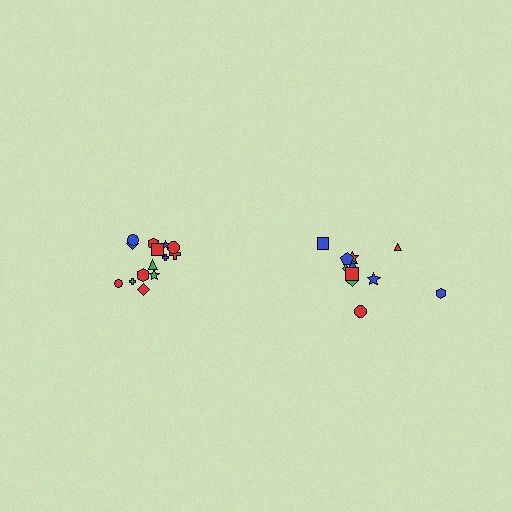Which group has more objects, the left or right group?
The left group.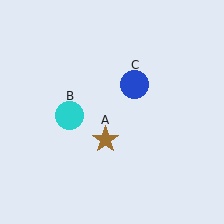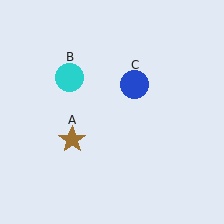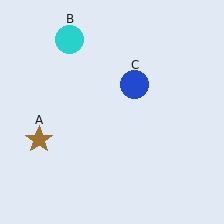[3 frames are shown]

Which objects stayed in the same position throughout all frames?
Blue circle (object C) remained stationary.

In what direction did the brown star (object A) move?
The brown star (object A) moved left.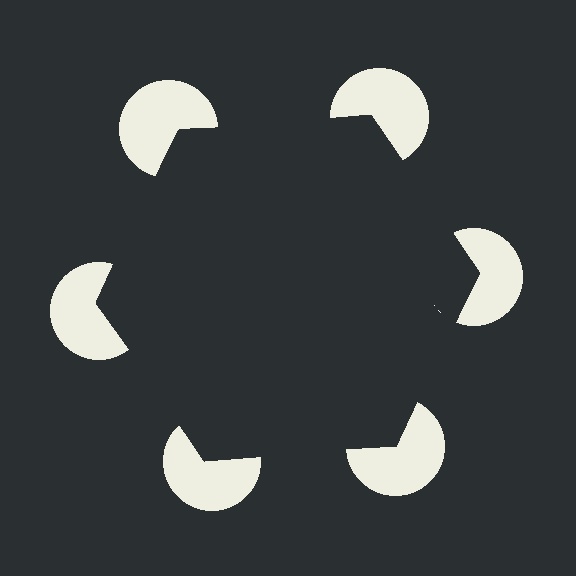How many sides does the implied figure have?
6 sides.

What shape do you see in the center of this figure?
An illusory hexagon — its edges are inferred from the aligned wedge cuts in the pac-man discs, not physically drawn.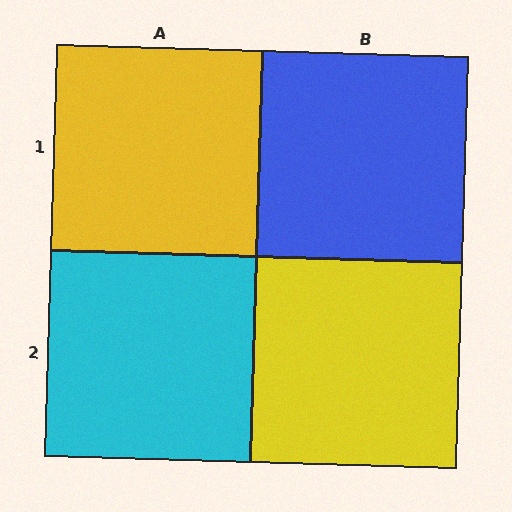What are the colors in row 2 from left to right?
Cyan, yellow.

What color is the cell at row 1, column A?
Yellow.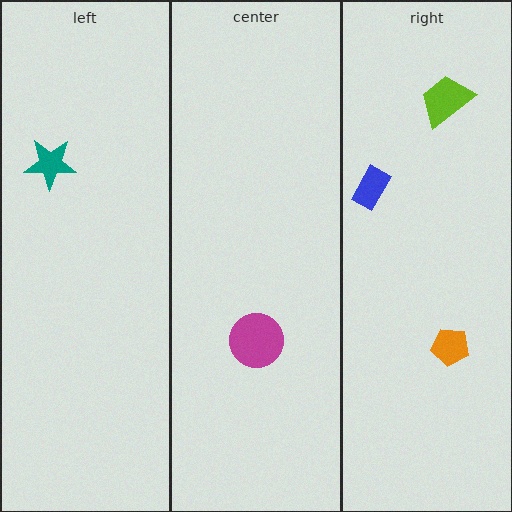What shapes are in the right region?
The lime trapezoid, the blue rectangle, the orange pentagon.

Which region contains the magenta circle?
The center region.